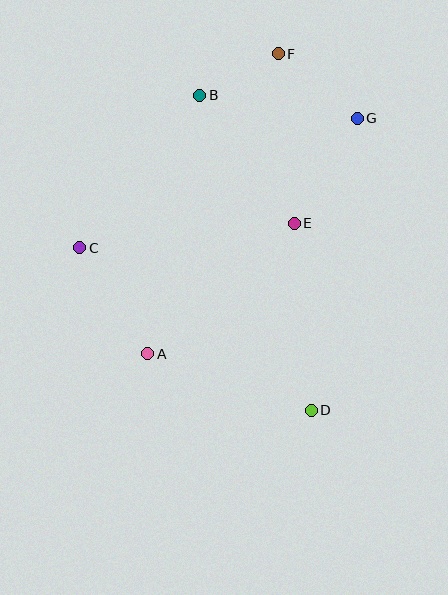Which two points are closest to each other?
Points B and F are closest to each other.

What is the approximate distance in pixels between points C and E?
The distance between C and E is approximately 216 pixels.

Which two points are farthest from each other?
Points D and F are farthest from each other.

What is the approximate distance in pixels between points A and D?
The distance between A and D is approximately 173 pixels.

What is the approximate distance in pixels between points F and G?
The distance between F and G is approximately 102 pixels.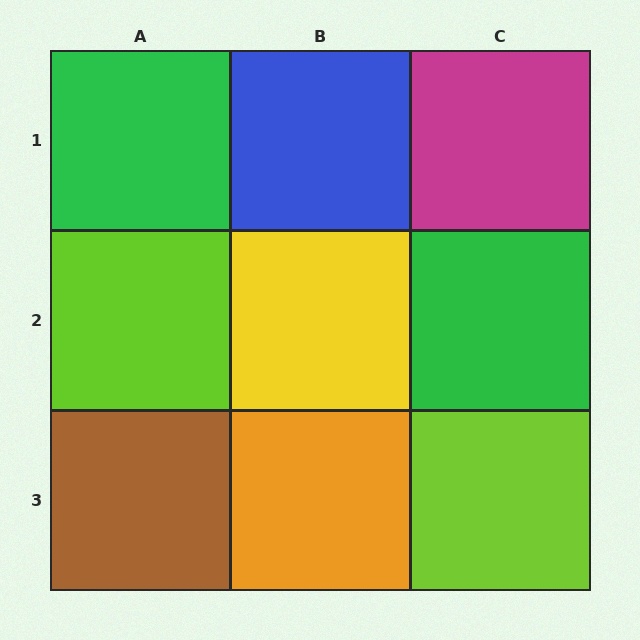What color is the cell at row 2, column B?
Yellow.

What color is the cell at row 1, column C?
Magenta.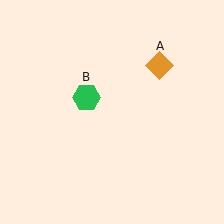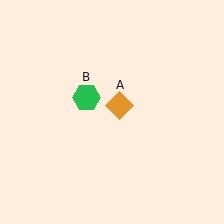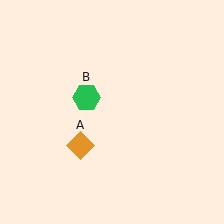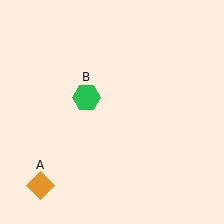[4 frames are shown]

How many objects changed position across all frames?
1 object changed position: orange diamond (object A).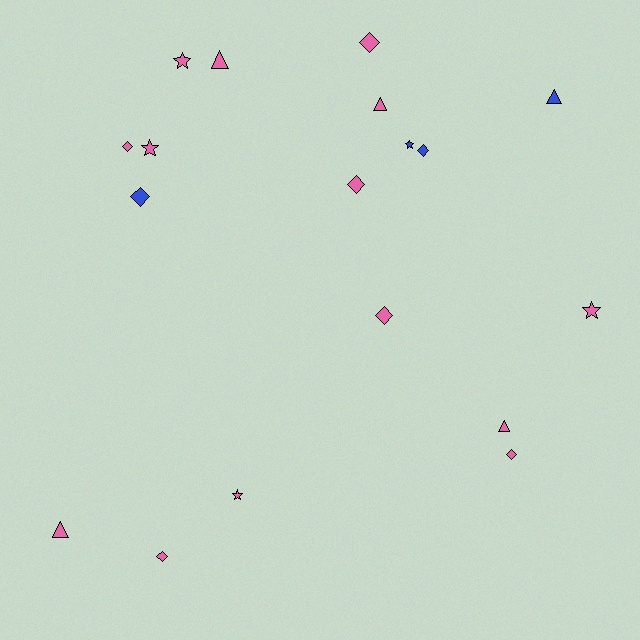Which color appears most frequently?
Pink, with 14 objects.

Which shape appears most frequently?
Diamond, with 8 objects.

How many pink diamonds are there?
There are 6 pink diamonds.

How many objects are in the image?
There are 18 objects.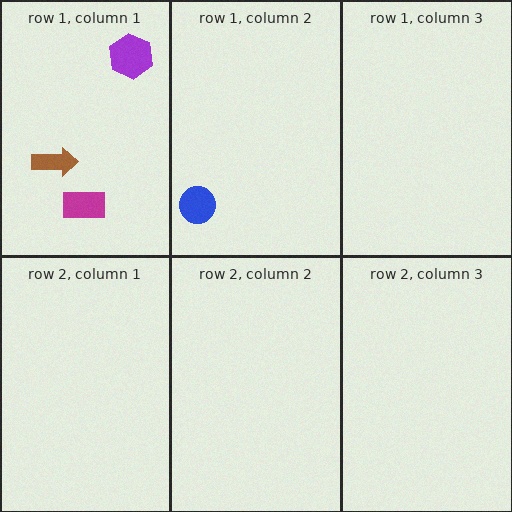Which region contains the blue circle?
The row 1, column 2 region.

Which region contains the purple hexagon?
The row 1, column 1 region.